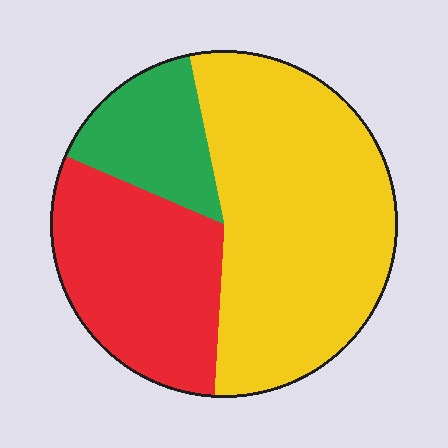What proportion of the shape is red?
Red covers roughly 30% of the shape.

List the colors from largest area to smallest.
From largest to smallest: yellow, red, green.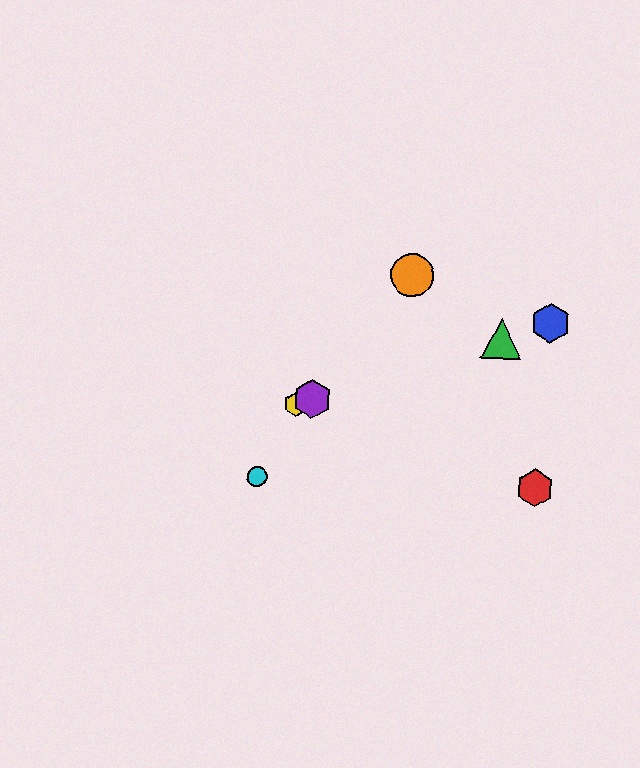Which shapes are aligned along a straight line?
The blue hexagon, the green triangle, the yellow hexagon, the purple hexagon are aligned along a straight line.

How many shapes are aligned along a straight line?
4 shapes (the blue hexagon, the green triangle, the yellow hexagon, the purple hexagon) are aligned along a straight line.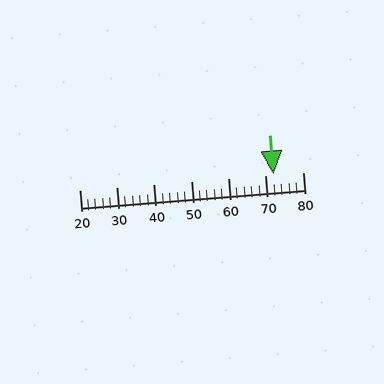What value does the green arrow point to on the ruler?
The green arrow points to approximately 72.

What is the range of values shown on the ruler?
The ruler shows values from 20 to 80.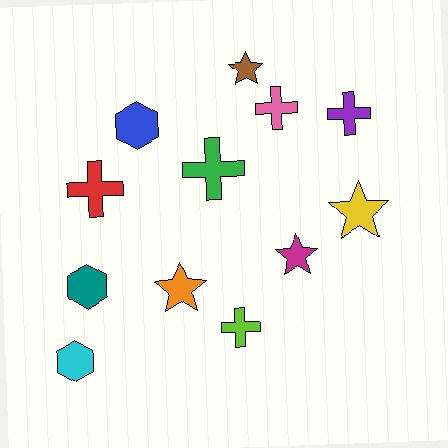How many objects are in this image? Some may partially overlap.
There are 12 objects.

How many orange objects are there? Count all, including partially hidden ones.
There is 1 orange object.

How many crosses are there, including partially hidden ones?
There are 5 crosses.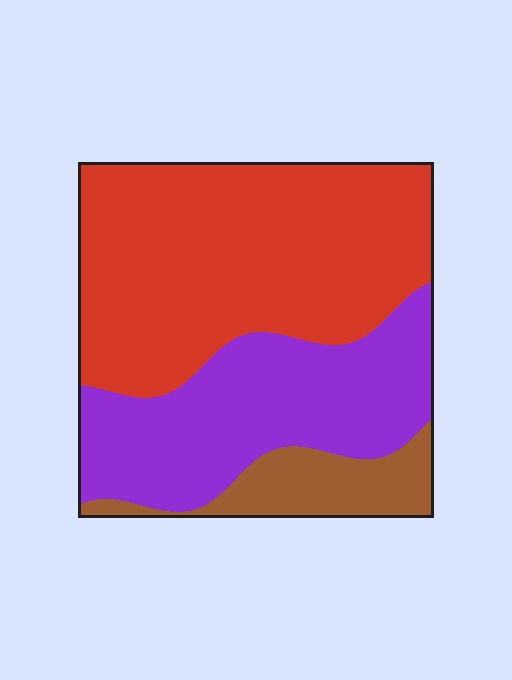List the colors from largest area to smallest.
From largest to smallest: red, purple, brown.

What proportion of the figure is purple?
Purple covers roughly 35% of the figure.